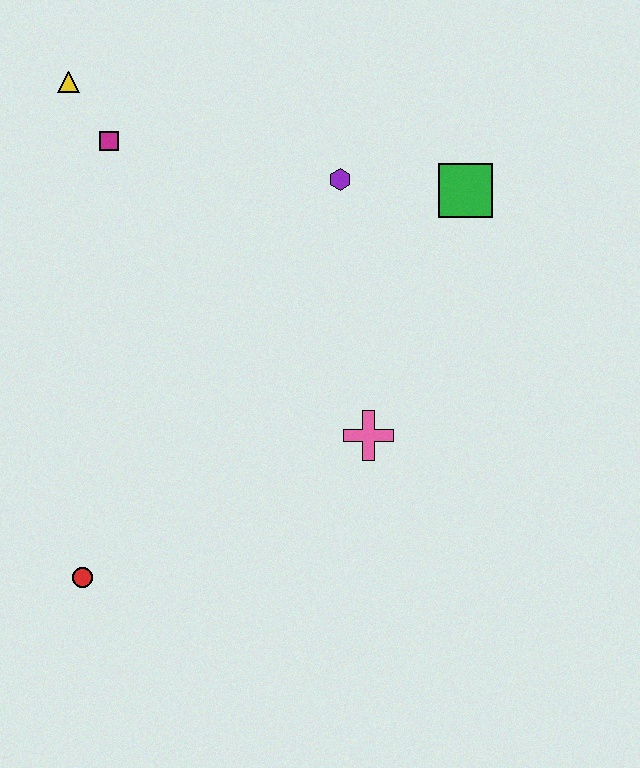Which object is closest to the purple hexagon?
The green square is closest to the purple hexagon.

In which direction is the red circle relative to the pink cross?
The red circle is to the left of the pink cross.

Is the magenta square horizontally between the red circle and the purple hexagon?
Yes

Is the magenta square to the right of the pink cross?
No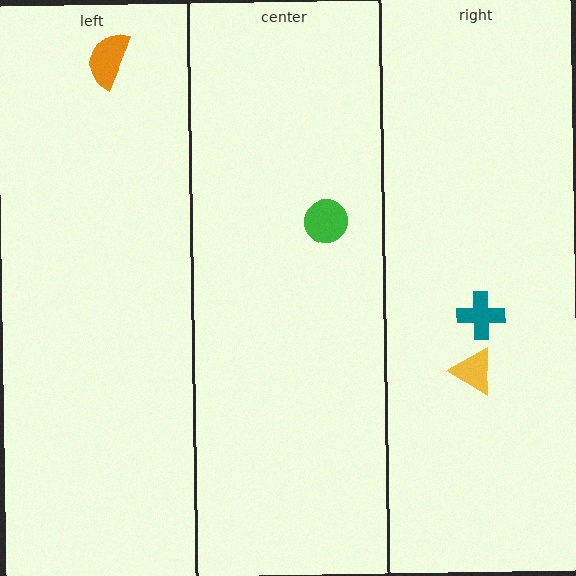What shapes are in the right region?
The yellow triangle, the teal cross.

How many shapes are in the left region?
1.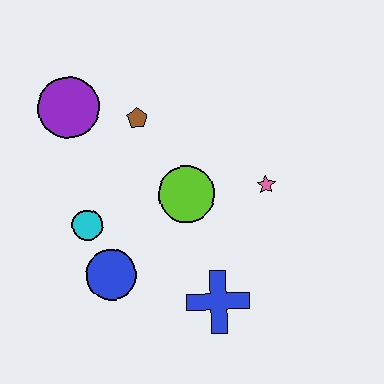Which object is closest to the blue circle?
The cyan circle is closest to the blue circle.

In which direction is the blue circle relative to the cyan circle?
The blue circle is below the cyan circle.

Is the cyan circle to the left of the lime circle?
Yes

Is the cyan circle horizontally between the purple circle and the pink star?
Yes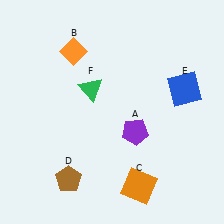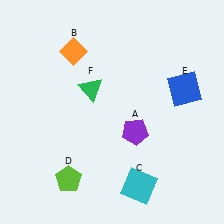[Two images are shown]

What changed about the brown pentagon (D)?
In Image 1, D is brown. In Image 2, it changed to lime.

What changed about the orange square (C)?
In Image 1, C is orange. In Image 2, it changed to cyan.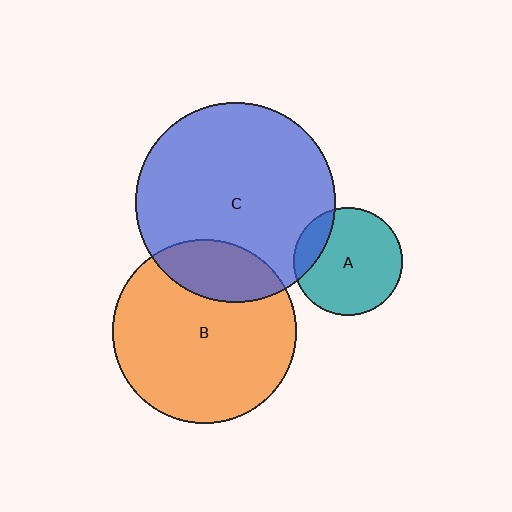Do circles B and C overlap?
Yes.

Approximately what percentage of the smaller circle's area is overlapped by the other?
Approximately 20%.